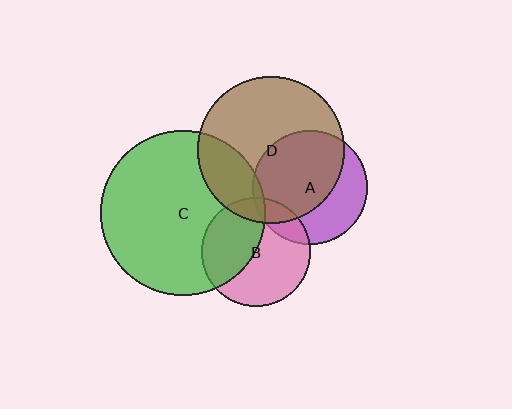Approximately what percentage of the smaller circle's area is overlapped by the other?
Approximately 65%.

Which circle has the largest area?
Circle C (green).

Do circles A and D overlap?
Yes.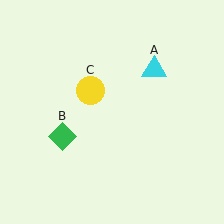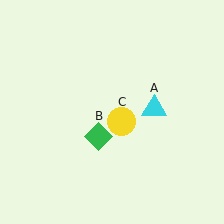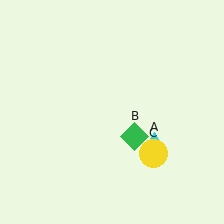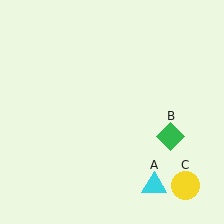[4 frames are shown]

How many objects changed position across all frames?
3 objects changed position: cyan triangle (object A), green diamond (object B), yellow circle (object C).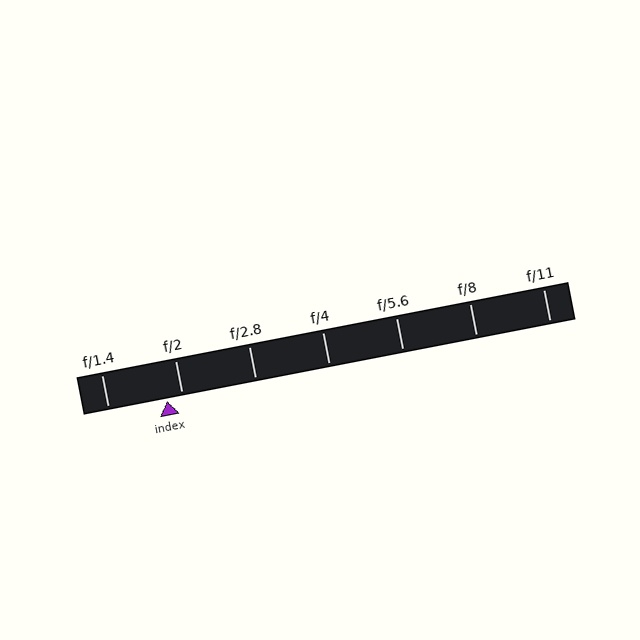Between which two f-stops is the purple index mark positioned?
The index mark is between f/1.4 and f/2.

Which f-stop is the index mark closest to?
The index mark is closest to f/2.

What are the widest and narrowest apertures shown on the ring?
The widest aperture shown is f/1.4 and the narrowest is f/11.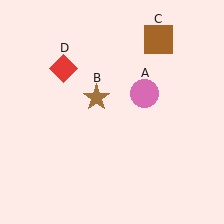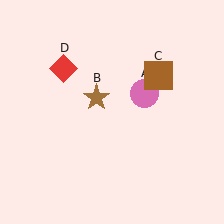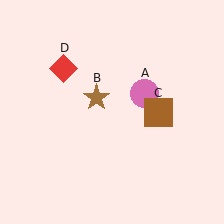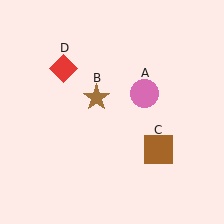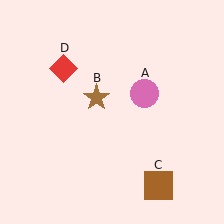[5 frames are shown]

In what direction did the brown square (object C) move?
The brown square (object C) moved down.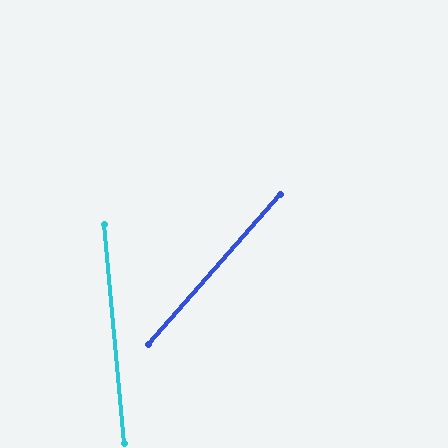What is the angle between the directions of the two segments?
Approximately 46 degrees.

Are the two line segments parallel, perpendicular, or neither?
Neither parallel nor perpendicular — they differ by about 46°.